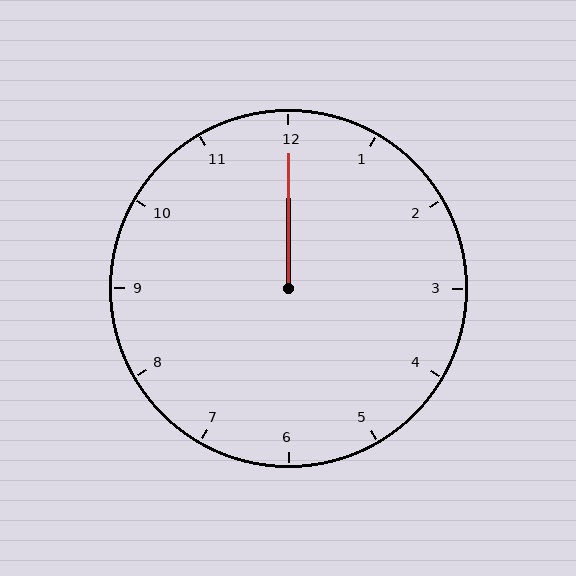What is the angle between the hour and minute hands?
Approximately 0 degrees.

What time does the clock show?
12:00.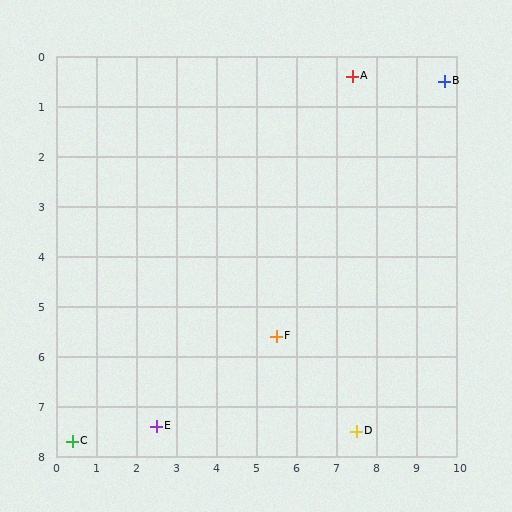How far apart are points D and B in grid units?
Points D and B are about 7.3 grid units apart.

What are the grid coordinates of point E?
Point E is at approximately (2.5, 7.4).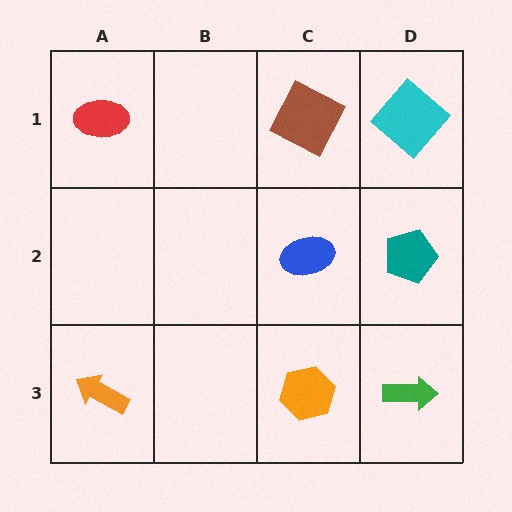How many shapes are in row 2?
2 shapes.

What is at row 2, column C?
A blue ellipse.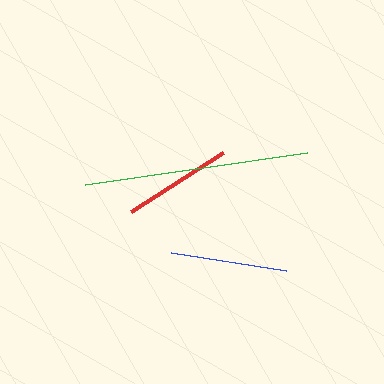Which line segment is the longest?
The green line is the longest at approximately 224 pixels.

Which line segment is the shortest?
The red line is the shortest at approximately 109 pixels.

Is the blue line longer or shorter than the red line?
The blue line is longer than the red line.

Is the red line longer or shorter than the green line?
The green line is longer than the red line.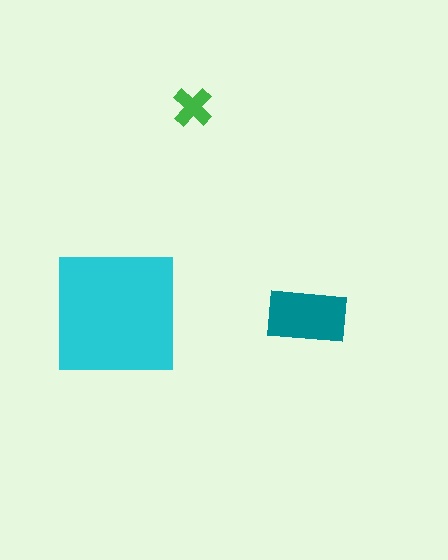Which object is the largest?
The cyan square.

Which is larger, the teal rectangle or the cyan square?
The cyan square.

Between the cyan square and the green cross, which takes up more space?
The cyan square.